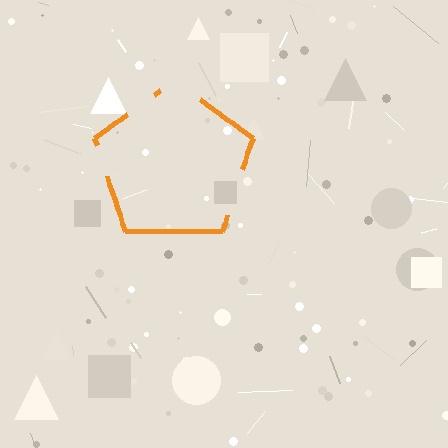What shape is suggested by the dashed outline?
The dashed outline suggests a pentagon.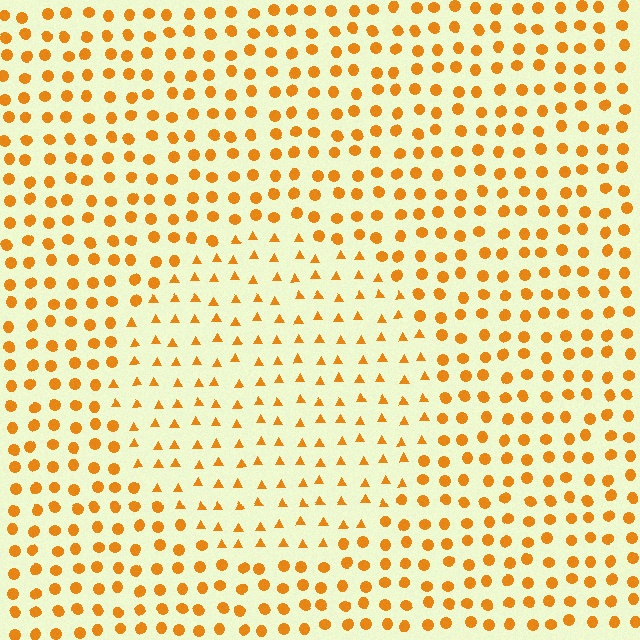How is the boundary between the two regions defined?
The boundary is defined by a change in element shape: triangles inside vs. circles outside. All elements share the same color and spacing.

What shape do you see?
I see a circle.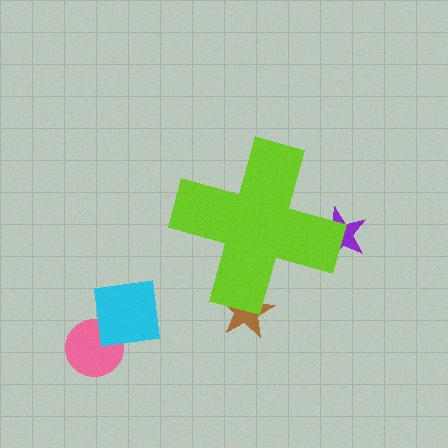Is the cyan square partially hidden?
No, the cyan square is fully visible.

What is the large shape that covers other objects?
A lime cross.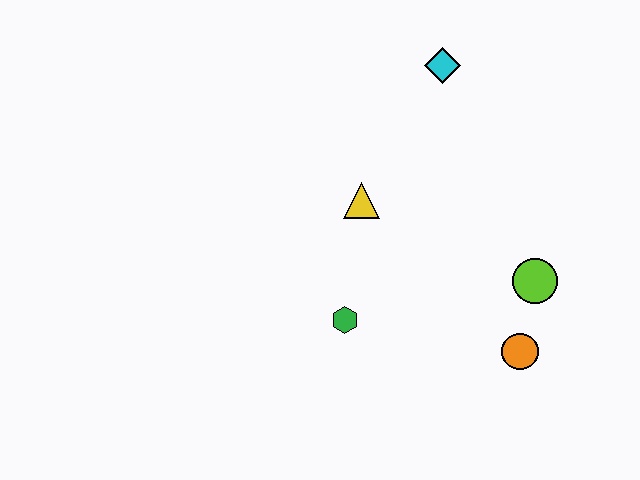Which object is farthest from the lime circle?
The cyan diamond is farthest from the lime circle.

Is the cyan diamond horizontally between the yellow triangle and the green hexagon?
No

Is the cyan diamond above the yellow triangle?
Yes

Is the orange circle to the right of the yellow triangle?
Yes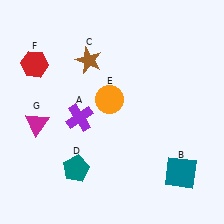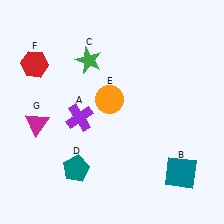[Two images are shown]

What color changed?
The star (C) changed from brown in Image 1 to green in Image 2.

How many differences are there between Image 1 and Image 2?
There is 1 difference between the two images.